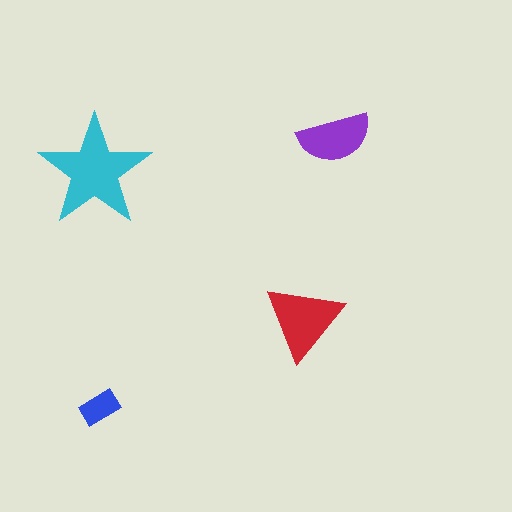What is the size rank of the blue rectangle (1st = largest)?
4th.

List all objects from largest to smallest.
The cyan star, the red triangle, the purple semicircle, the blue rectangle.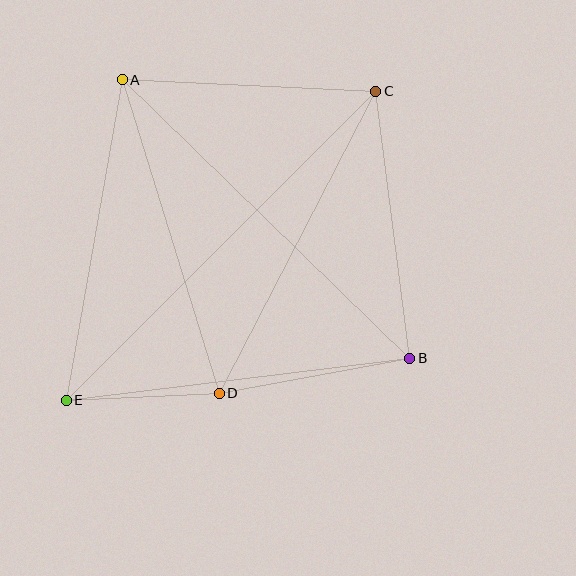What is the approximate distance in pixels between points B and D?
The distance between B and D is approximately 194 pixels.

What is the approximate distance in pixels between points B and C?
The distance between B and C is approximately 269 pixels.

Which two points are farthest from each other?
Points C and E are farthest from each other.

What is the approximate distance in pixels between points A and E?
The distance between A and E is approximately 325 pixels.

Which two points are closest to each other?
Points D and E are closest to each other.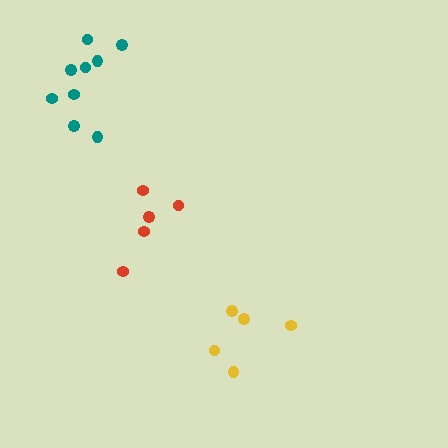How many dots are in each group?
Group 1: 5 dots, Group 2: 9 dots, Group 3: 5 dots (19 total).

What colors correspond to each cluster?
The clusters are colored: yellow, teal, red.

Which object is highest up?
The teal cluster is topmost.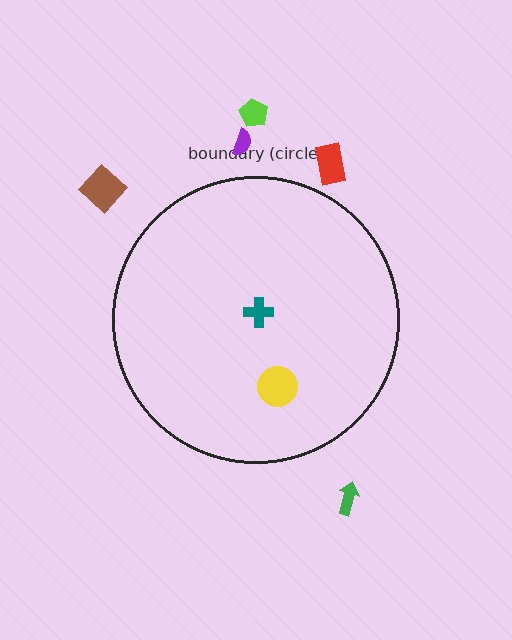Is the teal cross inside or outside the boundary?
Inside.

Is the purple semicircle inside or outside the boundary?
Outside.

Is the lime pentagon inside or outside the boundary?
Outside.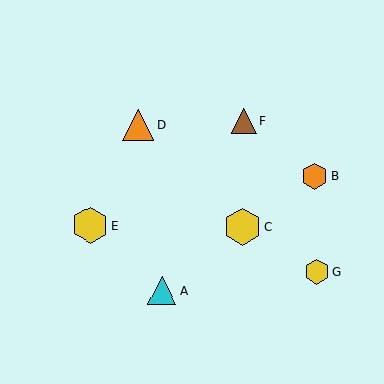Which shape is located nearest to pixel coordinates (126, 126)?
The orange triangle (labeled D) at (138, 125) is nearest to that location.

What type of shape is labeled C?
Shape C is a yellow hexagon.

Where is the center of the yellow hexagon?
The center of the yellow hexagon is at (90, 225).